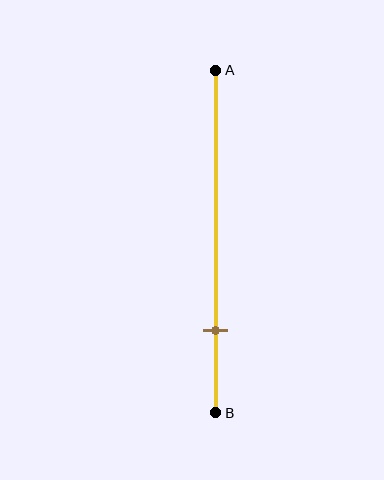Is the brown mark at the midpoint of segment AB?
No, the mark is at about 75% from A, not at the 50% midpoint.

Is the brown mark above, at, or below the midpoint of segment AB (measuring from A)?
The brown mark is below the midpoint of segment AB.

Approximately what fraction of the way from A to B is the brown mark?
The brown mark is approximately 75% of the way from A to B.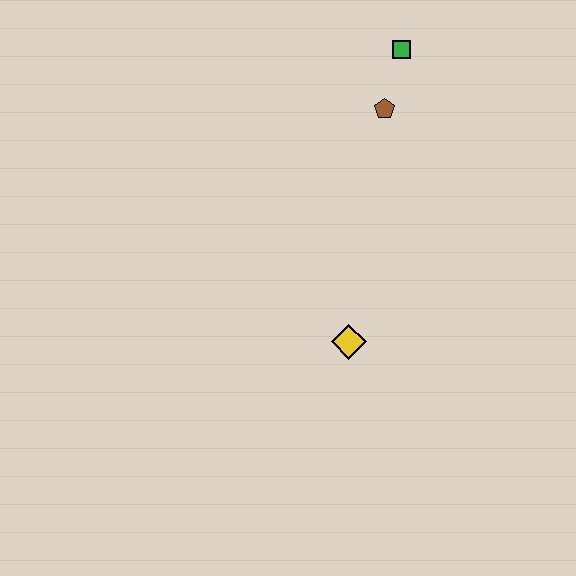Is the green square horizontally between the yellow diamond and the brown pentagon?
No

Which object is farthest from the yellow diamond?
The green square is farthest from the yellow diamond.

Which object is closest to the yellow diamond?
The brown pentagon is closest to the yellow diamond.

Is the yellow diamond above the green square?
No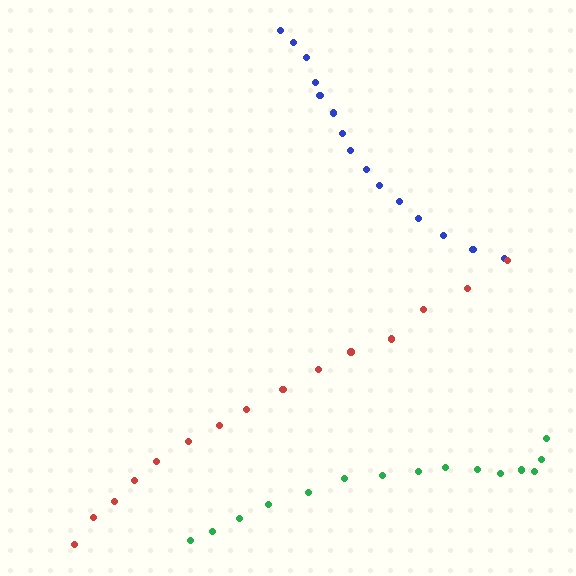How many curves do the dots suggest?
There are 3 distinct paths.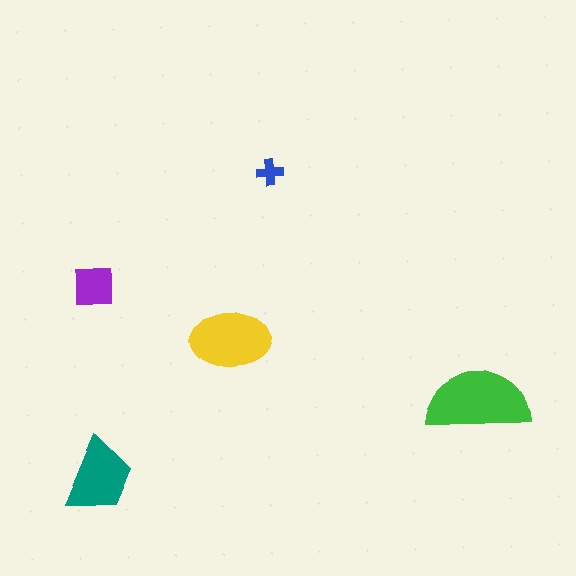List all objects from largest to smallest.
The green semicircle, the yellow ellipse, the teal trapezoid, the purple square, the blue cross.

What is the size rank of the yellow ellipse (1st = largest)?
2nd.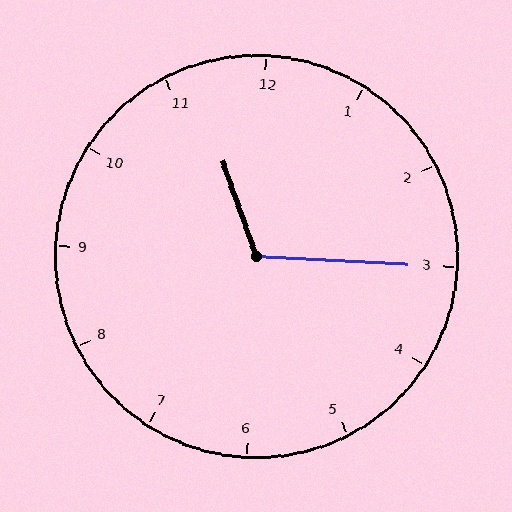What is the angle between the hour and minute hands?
Approximately 112 degrees.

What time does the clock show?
11:15.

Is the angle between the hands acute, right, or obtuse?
It is obtuse.